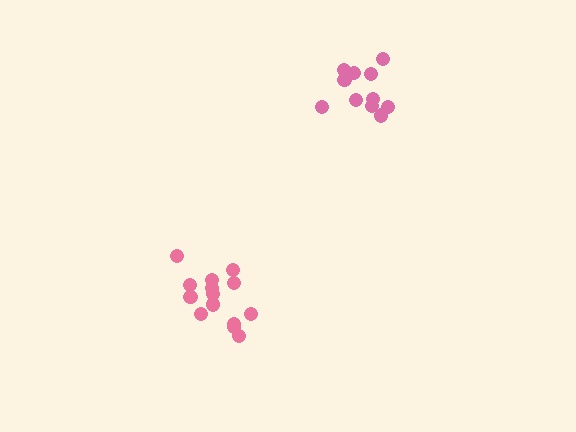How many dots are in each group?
Group 1: 14 dots, Group 2: 11 dots (25 total).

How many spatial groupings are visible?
There are 2 spatial groupings.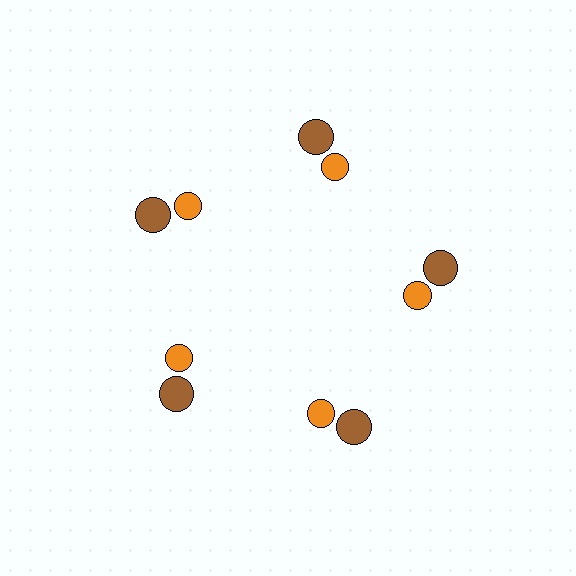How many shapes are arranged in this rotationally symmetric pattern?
There are 10 shapes, arranged in 5 groups of 2.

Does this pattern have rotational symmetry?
Yes, this pattern has 5-fold rotational symmetry. It looks the same after rotating 72 degrees around the center.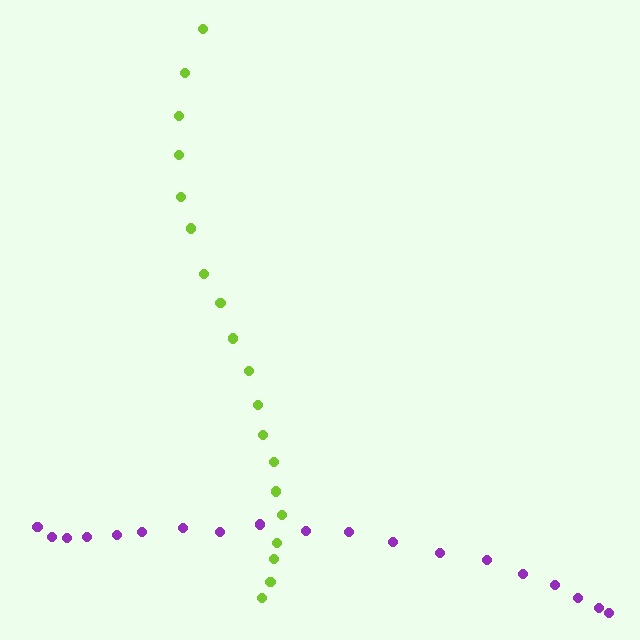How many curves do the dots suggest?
There are 2 distinct paths.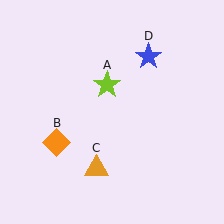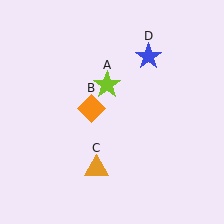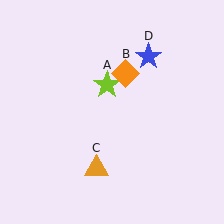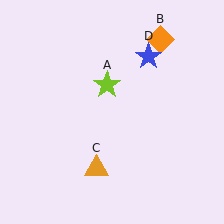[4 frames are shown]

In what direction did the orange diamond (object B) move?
The orange diamond (object B) moved up and to the right.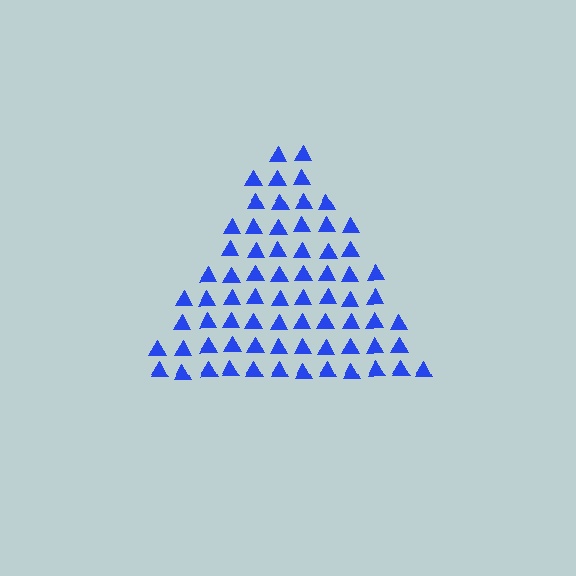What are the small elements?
The small elements are triangles.